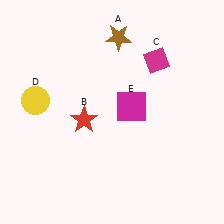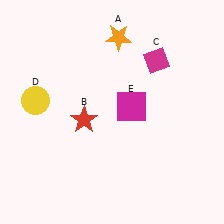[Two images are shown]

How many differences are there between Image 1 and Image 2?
There is 1 difference between the two images.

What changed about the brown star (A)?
In Image 1, A is brown. In Image 2, it changed to orange.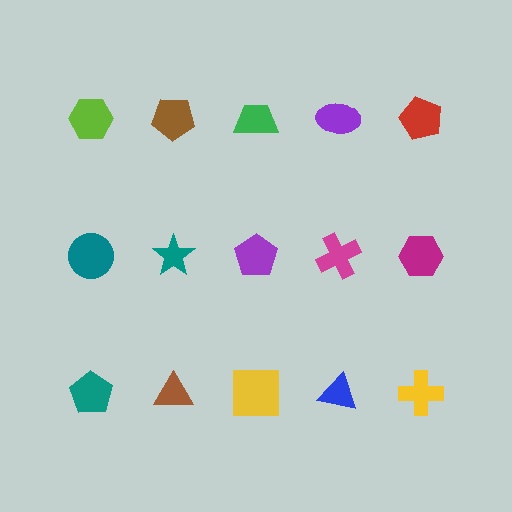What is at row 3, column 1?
A teal pentagon.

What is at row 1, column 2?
A brown pentagon.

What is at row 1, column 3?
A green trapezoid.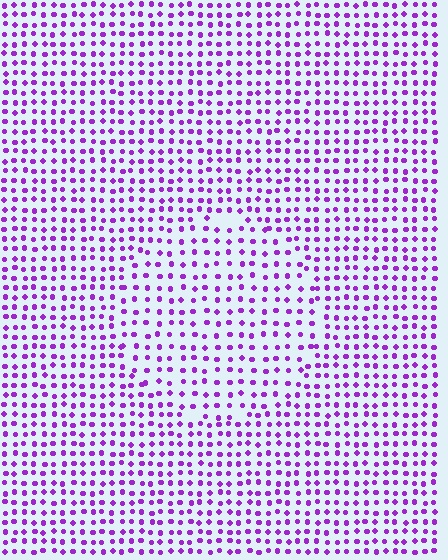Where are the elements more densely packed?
The elements are more densely packed outside the circle boundary.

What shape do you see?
I see a circle.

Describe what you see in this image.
The image contains small purple elements arranged at two different densities. A circle-shaped region is visible where the elements are less densely packed than the surrounding area.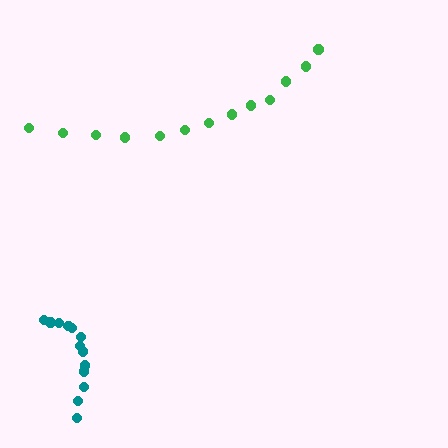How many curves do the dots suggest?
There are 2 distinct paths.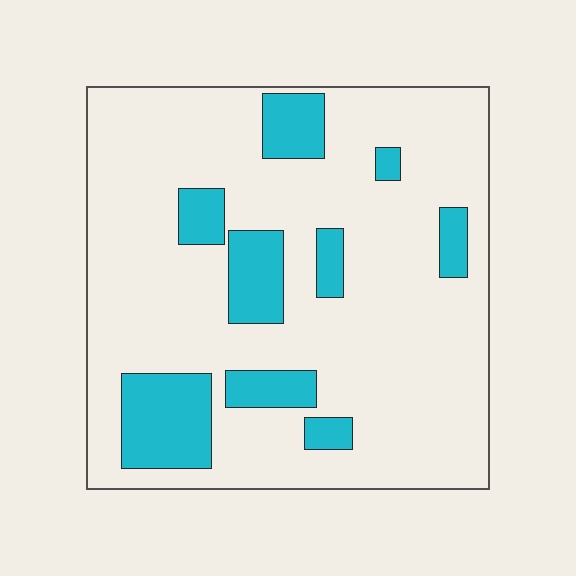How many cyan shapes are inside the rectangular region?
9.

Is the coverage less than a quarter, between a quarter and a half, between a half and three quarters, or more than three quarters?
Less than a quarter.